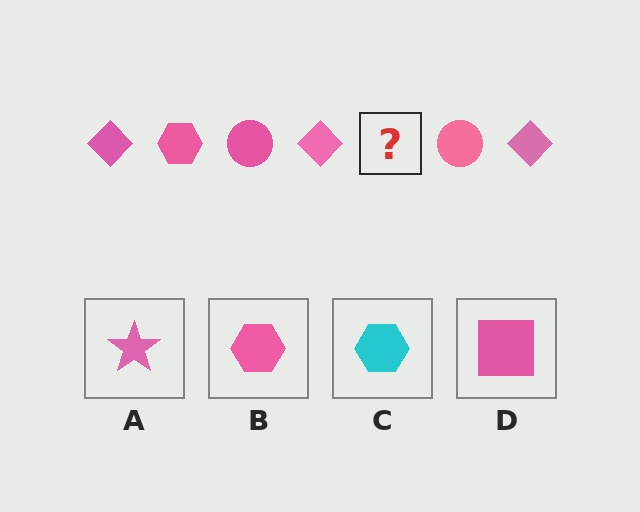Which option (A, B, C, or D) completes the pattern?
B.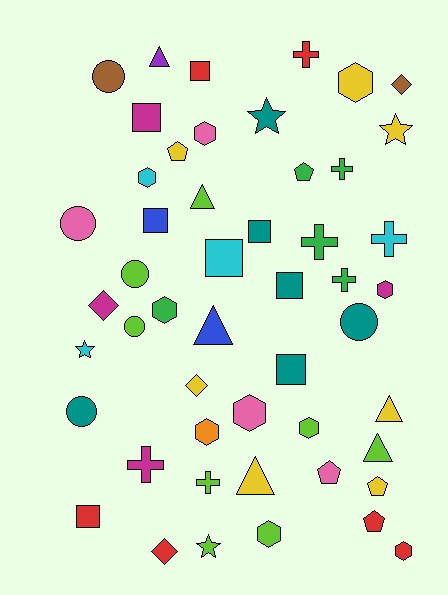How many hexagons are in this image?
There are 10 hexagons.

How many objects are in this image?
There are 50 objects.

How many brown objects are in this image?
There are 2 brown objects.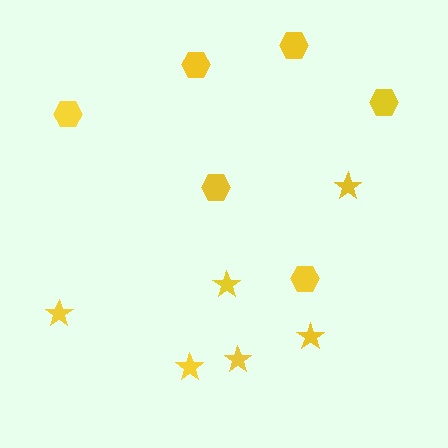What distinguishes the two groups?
There are 2 groups: one group of hexagons (6) and one group of stars (6).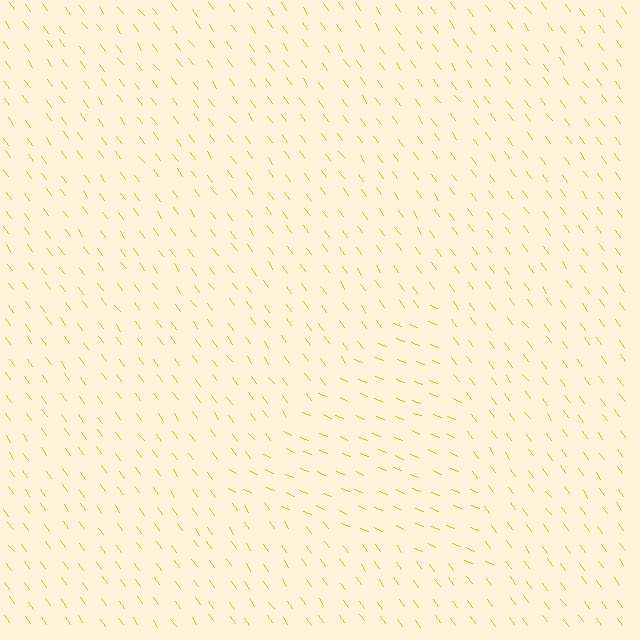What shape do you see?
I see a triangle.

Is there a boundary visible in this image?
Yes, there is a texture boundary formed by a change in line orientation.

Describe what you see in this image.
The image is filled with small yellow line segments. A triangle region in the image has lines oriented differently from the surrounding lines, creating a visible texture boundary.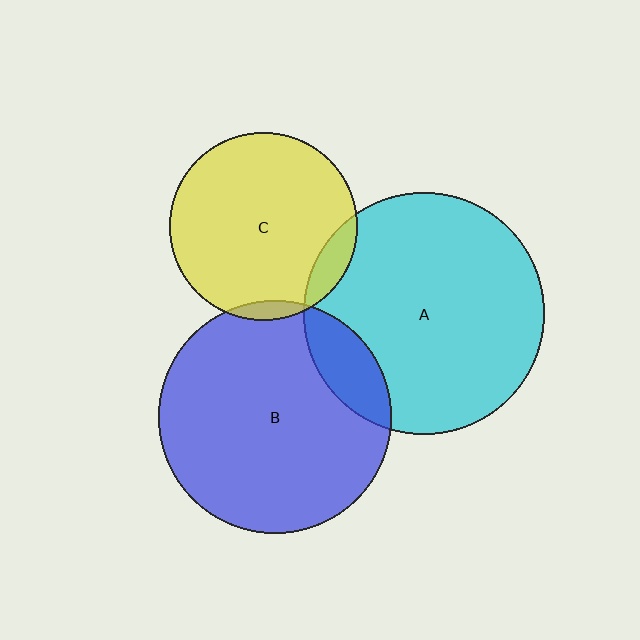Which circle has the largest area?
Circle A (cyan).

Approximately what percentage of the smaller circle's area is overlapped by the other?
Approximately 10%.